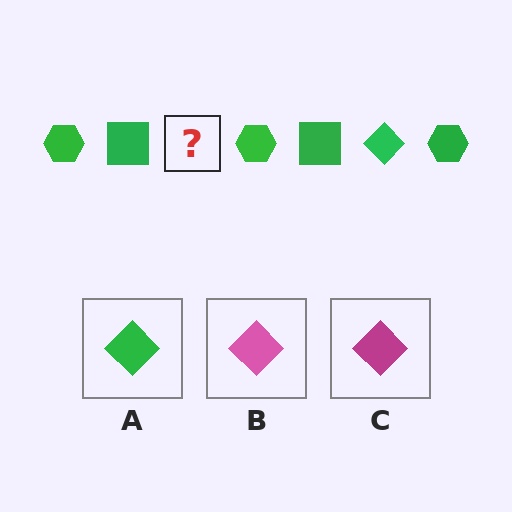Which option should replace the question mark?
Option A.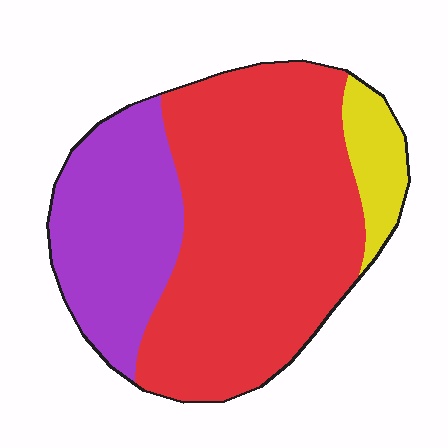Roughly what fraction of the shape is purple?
Purple covers 29% of the shape.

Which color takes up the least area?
Yellow, at roughly 10%.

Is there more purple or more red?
Red.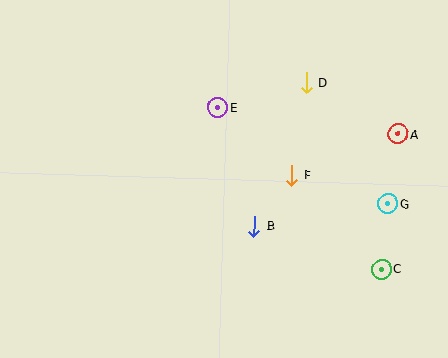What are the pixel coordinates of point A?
Point A is at (398, 134).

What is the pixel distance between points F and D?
The distance between F and D is 94 pixels.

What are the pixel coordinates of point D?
Point D is at (306, 83).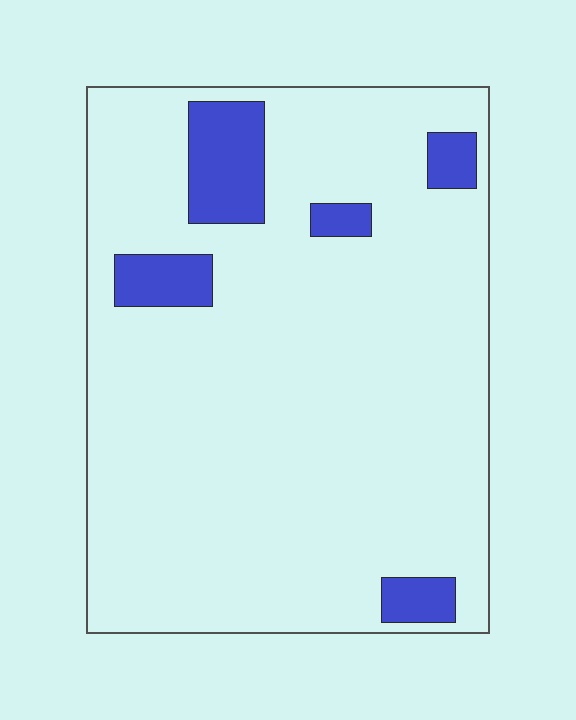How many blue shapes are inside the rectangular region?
5.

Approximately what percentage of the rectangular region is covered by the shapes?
Approximately 10%.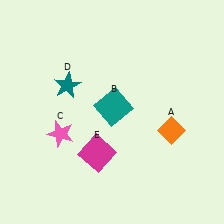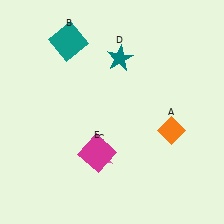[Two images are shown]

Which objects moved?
The objects that moved are: the teal square (B), the pink star (C), the teal star (D).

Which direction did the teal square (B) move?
The teal square (B) moved up.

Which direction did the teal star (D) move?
The teal star (D) moved right.